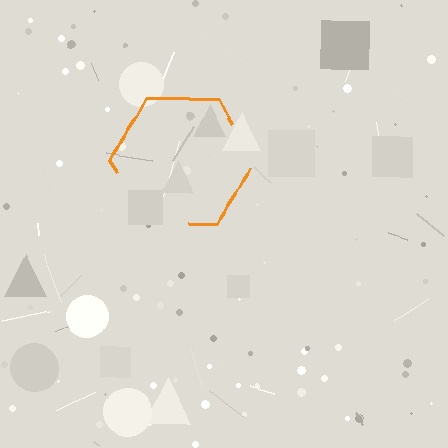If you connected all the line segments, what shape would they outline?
They would outline a hexagon.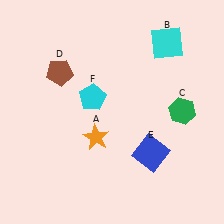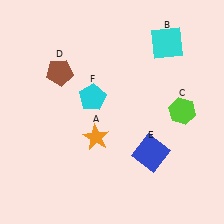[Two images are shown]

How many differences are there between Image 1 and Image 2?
There is 1 difference between the two images.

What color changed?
The hexagon (C) changed from green in Image 1 to lime in Image 2.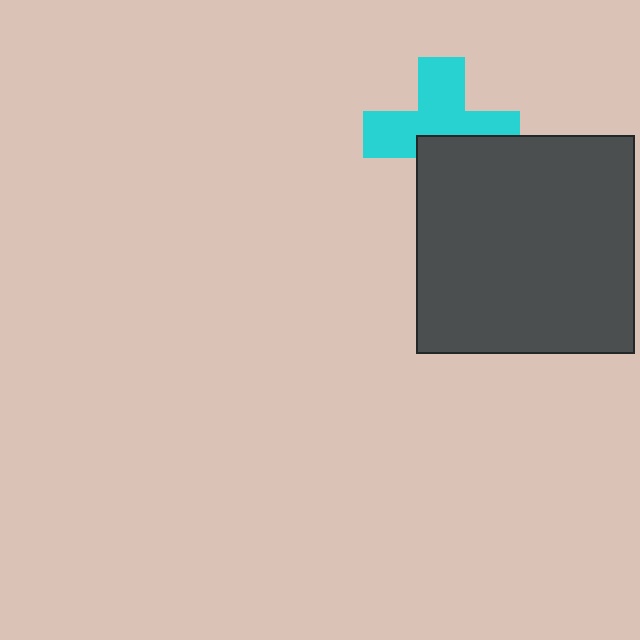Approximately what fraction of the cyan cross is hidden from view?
Roughly 40% of the cyan cross is hidden behind the dark gray square.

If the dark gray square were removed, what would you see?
You would see the complete cyan cross.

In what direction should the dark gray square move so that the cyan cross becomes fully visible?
The dark gray square should move down. That is the shortest direction to clear the overlap and leave the cyan cross fully visible.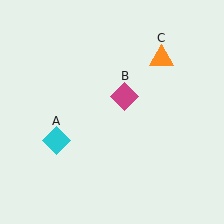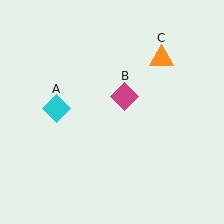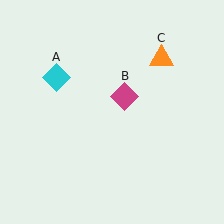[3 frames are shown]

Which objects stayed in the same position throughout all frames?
Magenta diamond (object B) and orange triangle (object C) remained stationary.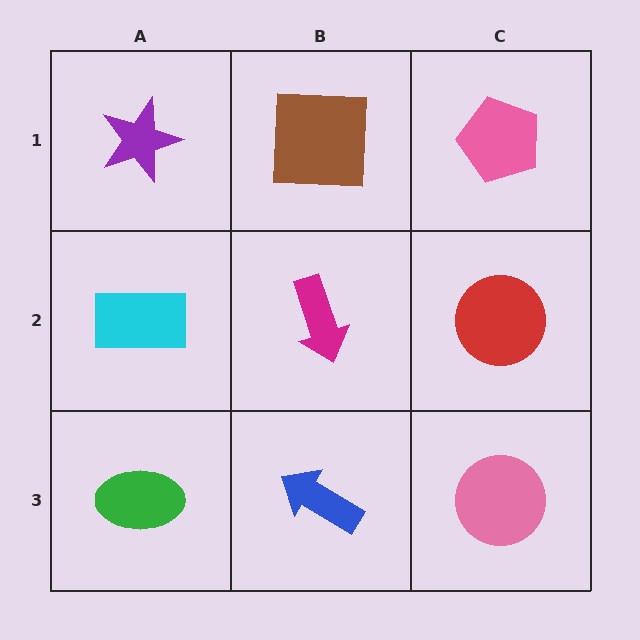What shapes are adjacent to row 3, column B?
A magenta arrow (row 2, column B), a green ellipse (row 3, column A), a pink circle (row 3, column C).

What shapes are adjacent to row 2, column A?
A purple star (row 1, column A), a green ellipse (row 3, column A), a magenta arrow (row 2, column B).